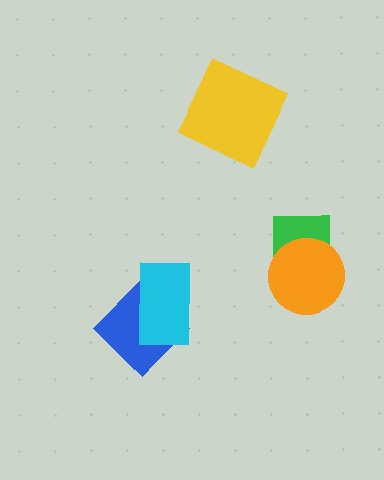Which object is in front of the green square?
The orange circle is in front of the green square.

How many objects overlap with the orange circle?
1 object overlaps with the orange circle.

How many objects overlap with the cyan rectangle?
1 object overlaps with the cyan rectangle.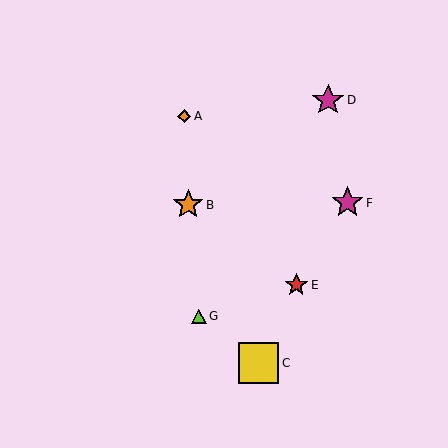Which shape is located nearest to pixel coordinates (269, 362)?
The yellow square (labeled C) at (258, 363) is nearest to that location.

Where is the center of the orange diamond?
The center of the orange diamond is at (184, 116).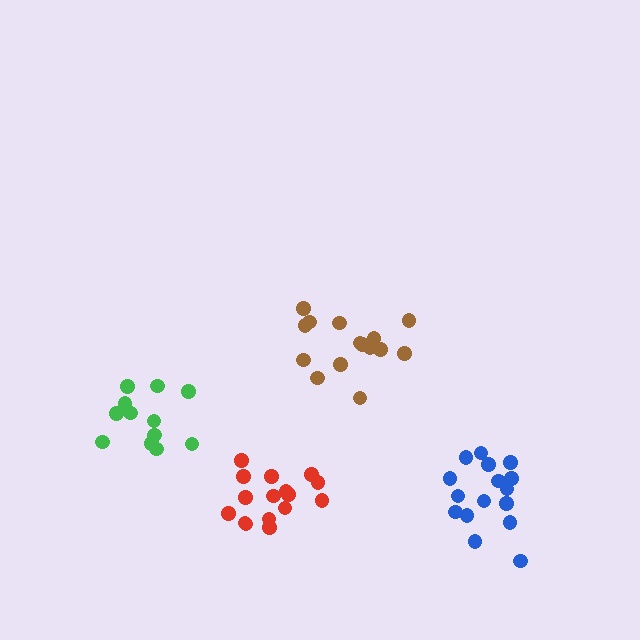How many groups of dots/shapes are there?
There are 4 groups.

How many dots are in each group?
Group 1: 15 dots, Group 2: 12 dots, Group 3: 16 dots, Group 4: 16 dots (59 total).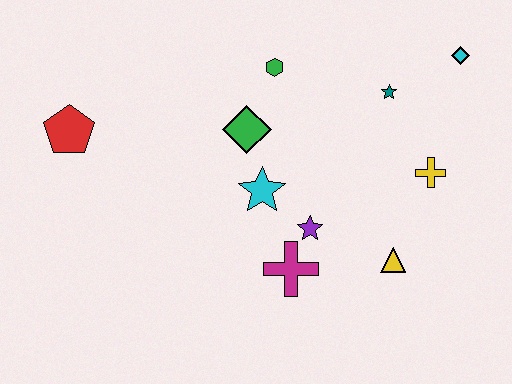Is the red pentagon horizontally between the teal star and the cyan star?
No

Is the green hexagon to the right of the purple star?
No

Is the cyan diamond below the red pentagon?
No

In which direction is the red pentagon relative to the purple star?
The red pentagon is to the left of the purple star.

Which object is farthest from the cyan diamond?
The red pentagon is farthest from the cyan diamond.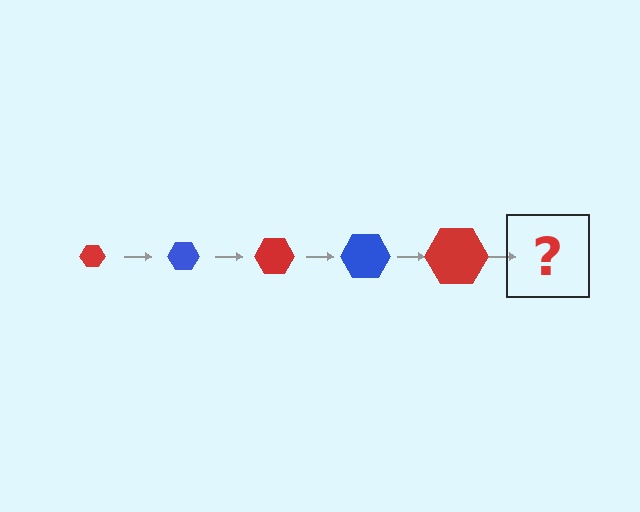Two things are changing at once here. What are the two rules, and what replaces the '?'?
The two rules are that the hexagon grows larger each step and the color cycles through red and blue. The '?' should be a blue hexagon, larger than the previous one.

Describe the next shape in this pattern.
It should be a blue hexagon, larger than the previous one.